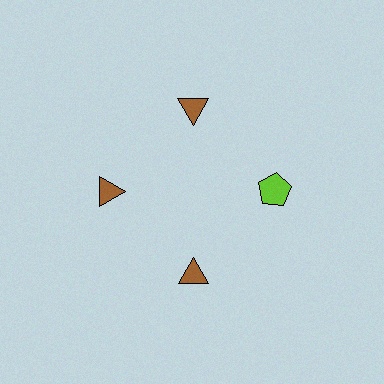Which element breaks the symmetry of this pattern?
The lime pentagon at roughly the 3 o'clock position breaks the symmetry. All other shapes are brown triangles.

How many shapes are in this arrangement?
There are 4 shapes arranged in a ring pattern.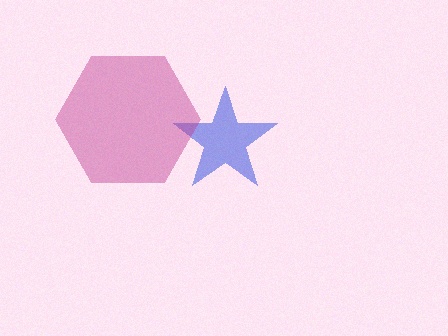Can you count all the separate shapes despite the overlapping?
Yes, there are 2 separate shapes.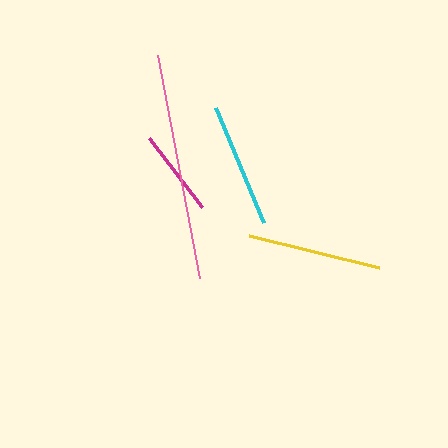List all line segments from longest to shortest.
From longest to shortest: pink, yellow, cyan, magenta.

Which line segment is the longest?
The pink line is the longest at approximately 227 pixels.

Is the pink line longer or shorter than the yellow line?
The pink line is longer than the yellow line.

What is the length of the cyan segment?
The cyan segment is approximately 124 pixels long.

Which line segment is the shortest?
The magenta line is the shortest at approximately 88 pixels.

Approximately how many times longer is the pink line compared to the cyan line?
The pink line is approximately 1.8 times the length of the cyan line.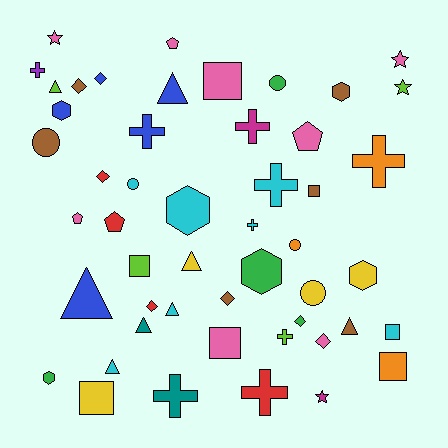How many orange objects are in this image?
There are 3 orange objects.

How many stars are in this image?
There are 4 stars.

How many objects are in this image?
There are 50 objects.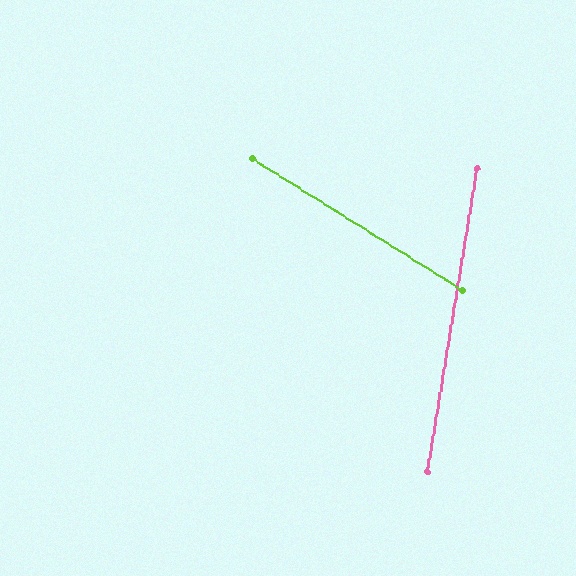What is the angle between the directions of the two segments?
Approximately 67 degrees.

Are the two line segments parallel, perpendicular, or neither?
Neither parallel nor perpendicular — they differ by about 67°.